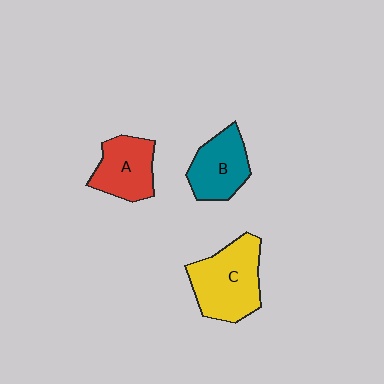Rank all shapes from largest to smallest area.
From largest to smallest: C (yellow), B (teal), A (red).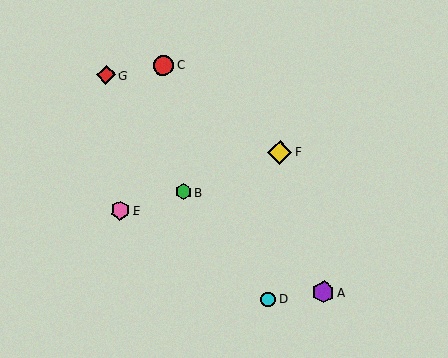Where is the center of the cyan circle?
The center of the cyan circle is at (268, 299).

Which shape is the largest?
The yellow diamond (labeled F) is the largest.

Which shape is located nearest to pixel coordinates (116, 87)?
The red diamond (labeled G) at (106, 75) is nearest to that location.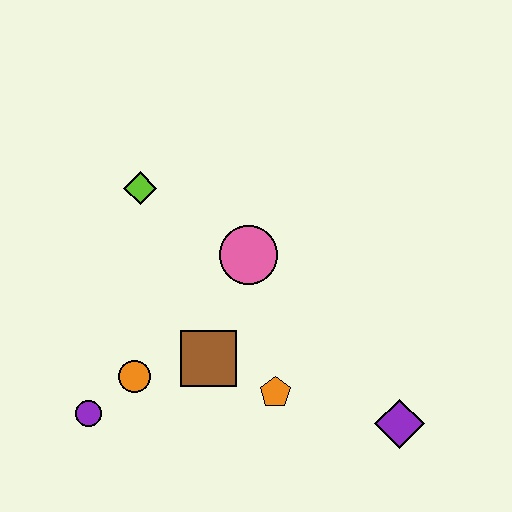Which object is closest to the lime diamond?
The pink circle is closest to the lime diamond.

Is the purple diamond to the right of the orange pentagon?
Yes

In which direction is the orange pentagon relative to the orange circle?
The orange pentagon is to the right of the orange circle.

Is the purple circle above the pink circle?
No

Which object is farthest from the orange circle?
The purple diamond is farthest from the orange circle.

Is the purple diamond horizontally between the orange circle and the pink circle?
No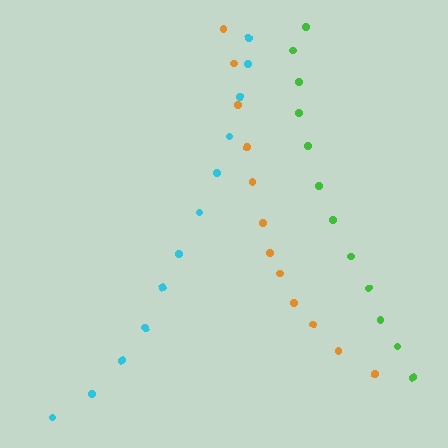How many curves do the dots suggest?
There are 3 distinct paths.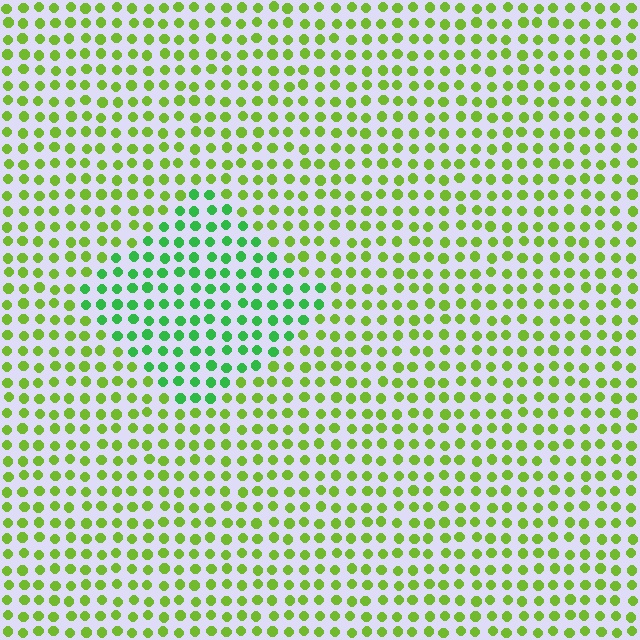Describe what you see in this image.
The image is filled with small lime elements in a uniform arrangement. A diamond-shaped region is visible where the elements are tinted to a slightly different hue, forming a subtle color boundary.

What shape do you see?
I see a diamond.